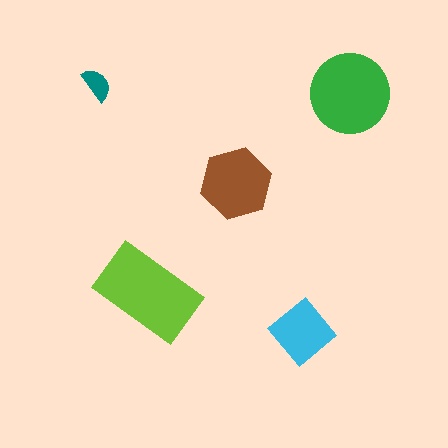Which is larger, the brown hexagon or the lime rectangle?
The lime rectangle.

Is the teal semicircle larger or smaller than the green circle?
Smaller.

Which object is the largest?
The lime rectangle.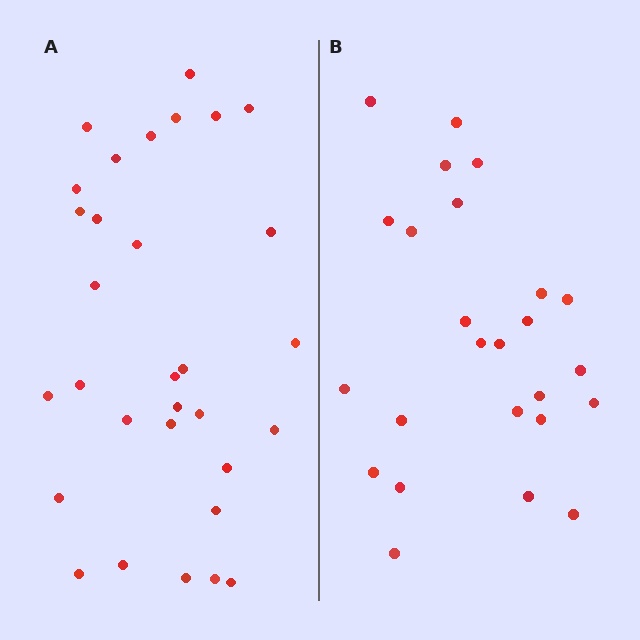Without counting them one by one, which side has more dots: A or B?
Region A (the left region) has more dots.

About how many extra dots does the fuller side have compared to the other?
Region A has about 6 more dots than region B.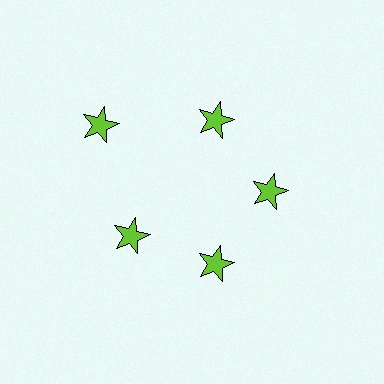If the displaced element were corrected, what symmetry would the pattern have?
It would have 5-fold rotational symmetry — the pattern would map onto itself every 72 degrees.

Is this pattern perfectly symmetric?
No. The 5 lime stars are arranged in a ring, but one element near the 10 o'clock position is pushed outward from the center, breaking the 5-fold rotational symmetry.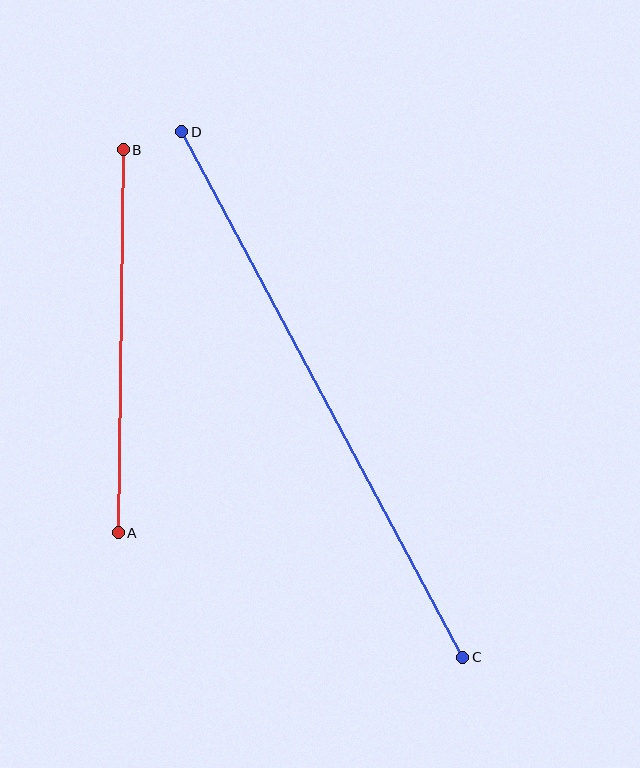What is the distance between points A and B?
The distance is approximately 383 pixels.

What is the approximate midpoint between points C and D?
The midpoint is at approximately (322, 394) pixels.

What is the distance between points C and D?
The distance is approximately 596 pixels.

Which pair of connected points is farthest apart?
Points C and D are farthest apart.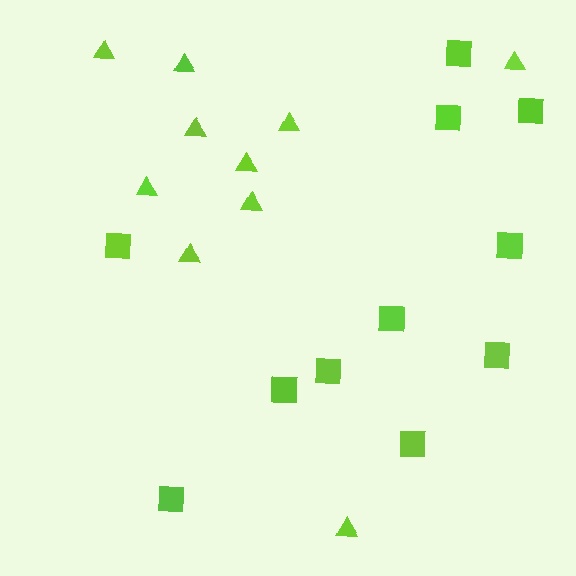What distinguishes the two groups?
There are 2 groups: one group of triangles (10) and one group of squares (11).